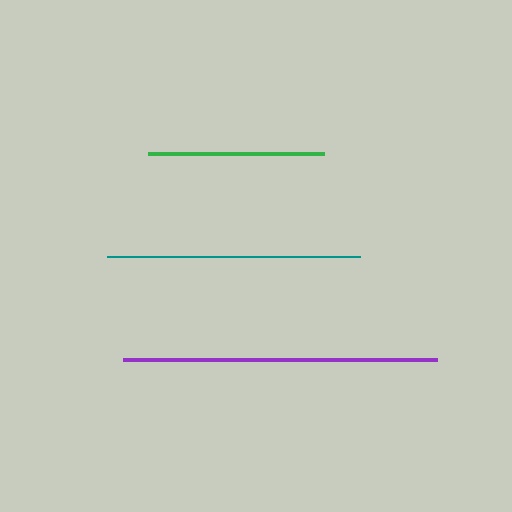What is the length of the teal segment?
The teal segment is approximately 253 pixels long.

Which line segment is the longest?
The purple line is the longest at approximately 315 pixels.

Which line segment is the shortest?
The green line is the shortest at approximately 176 pixels.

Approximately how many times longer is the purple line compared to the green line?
The purple line is approximately 1.8 times the length of the green line.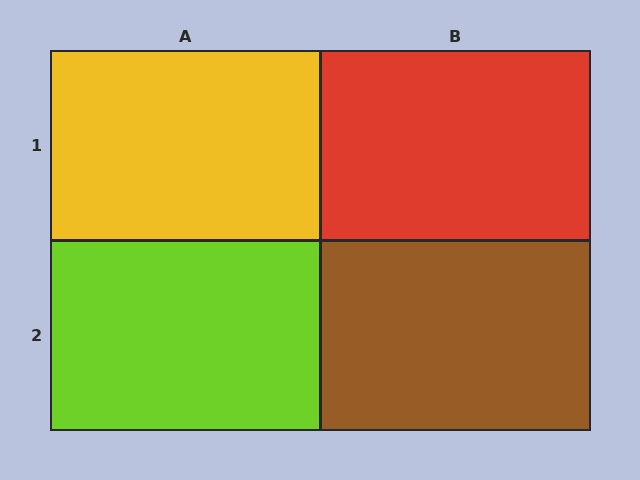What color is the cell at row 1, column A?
Yellow.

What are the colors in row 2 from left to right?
Lime, brown.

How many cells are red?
1 cell is red.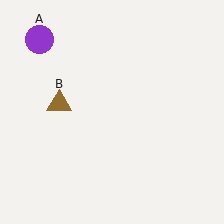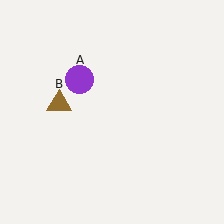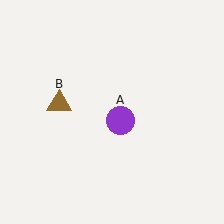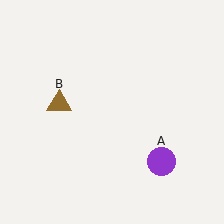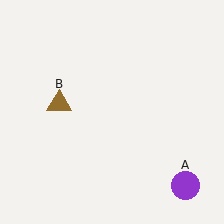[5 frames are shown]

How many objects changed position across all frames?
1 object changed position: purple circle (object A).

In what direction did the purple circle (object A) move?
The purple circle (object A) moved down and to the right.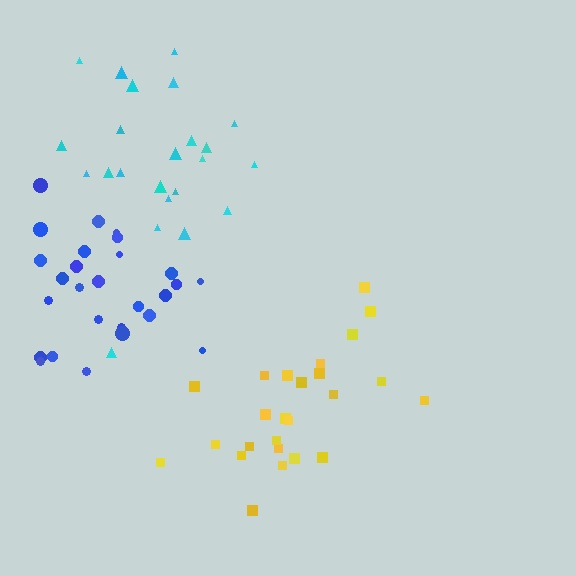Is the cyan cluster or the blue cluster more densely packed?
Blue.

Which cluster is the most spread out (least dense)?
Cyan.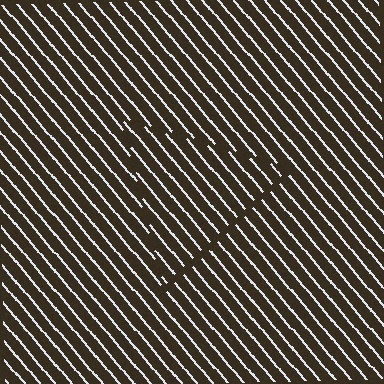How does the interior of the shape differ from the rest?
The interior of the shape contains the same grating, shifted by half a period — the contour is defined by the phase discontinuity where line-ends from the inner and outer gratings abut.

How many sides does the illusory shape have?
3 sides — the line-ends trace a triangle.